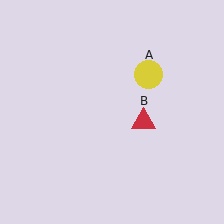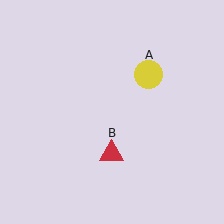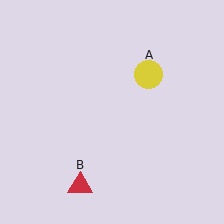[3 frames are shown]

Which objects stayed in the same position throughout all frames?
Yellow circle (object A) remained stationary.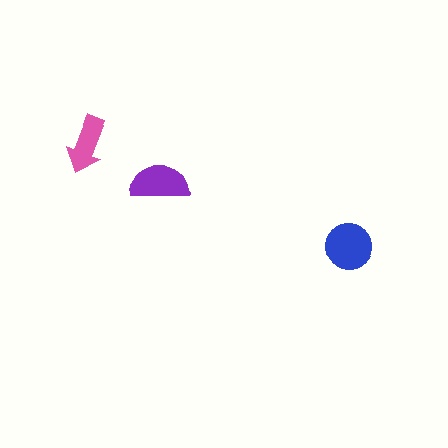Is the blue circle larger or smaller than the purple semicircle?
Larger.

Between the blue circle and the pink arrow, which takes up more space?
The blue circle.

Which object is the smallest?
The pink arrow.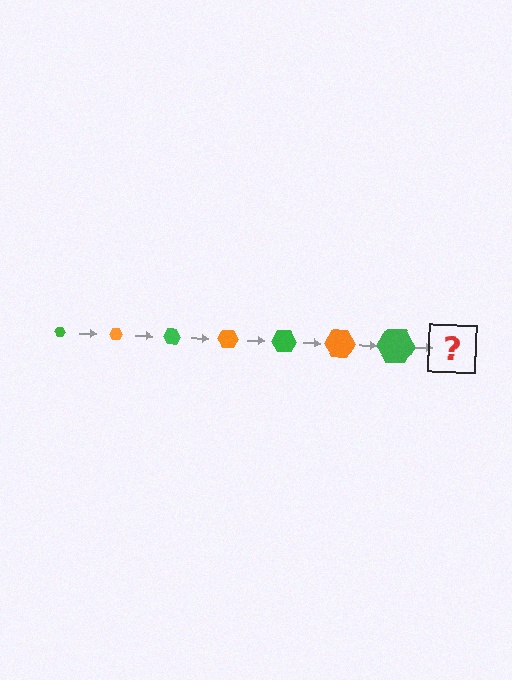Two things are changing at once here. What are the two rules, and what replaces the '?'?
The two rules are that the hexagon grows larger each step and the color cycles through green and orange. The '?' should be an orange hexagon, larger than the previous one.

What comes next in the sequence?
The next element should be an orange hexagon, larger than the previous one.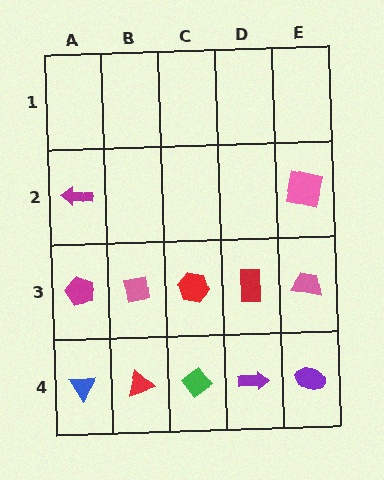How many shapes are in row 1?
0 shapes.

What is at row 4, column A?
A blue triangle.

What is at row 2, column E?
A pink square.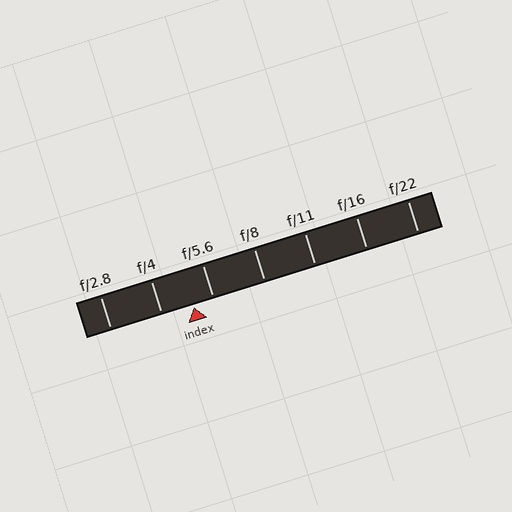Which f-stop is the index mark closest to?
The index mark is closest to f/5.6.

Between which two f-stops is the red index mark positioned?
The index mark is between f/4 and f/5.6.